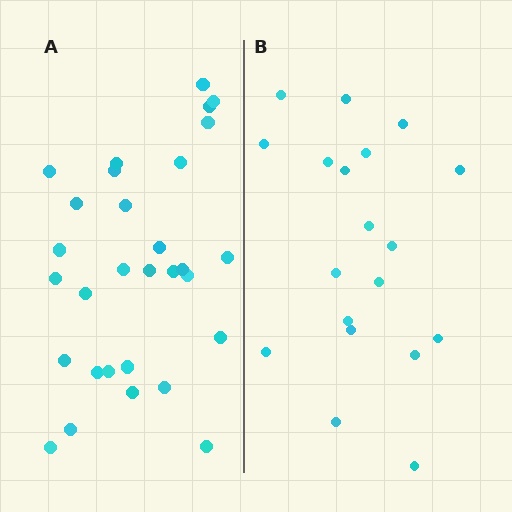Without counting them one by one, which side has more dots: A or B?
Region A (the left region) has more dots.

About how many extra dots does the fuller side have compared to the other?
Region A has roughly 12 or so more dots than region B.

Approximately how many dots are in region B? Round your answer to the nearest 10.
About 20 dots. (The exact count is 19, which rounds to 20.)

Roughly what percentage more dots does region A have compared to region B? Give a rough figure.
About 60% more.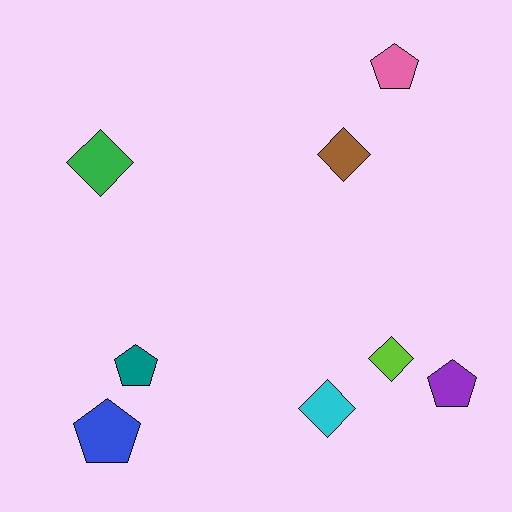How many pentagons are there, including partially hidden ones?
There are 4 pentagons.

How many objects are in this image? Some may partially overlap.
There are 8 objects.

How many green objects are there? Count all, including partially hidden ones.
There is 1 green object.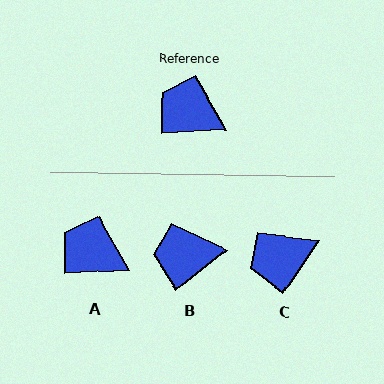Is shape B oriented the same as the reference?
No, it is off by about 34 degrees.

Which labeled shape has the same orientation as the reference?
A.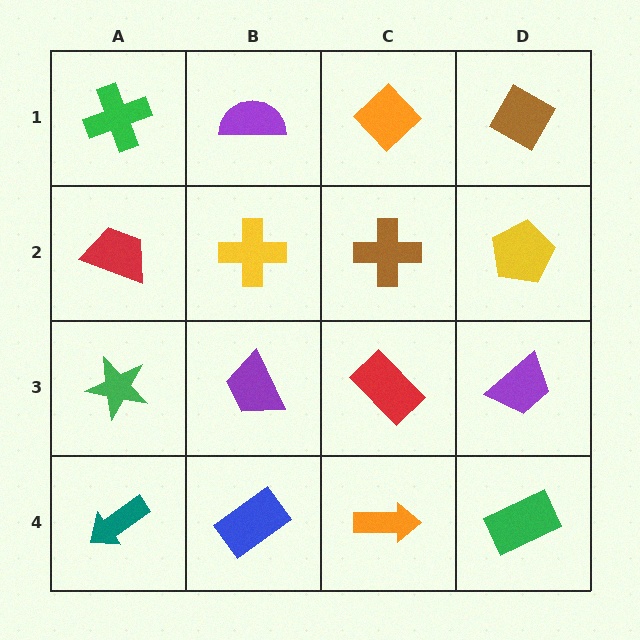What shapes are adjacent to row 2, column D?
A brown diamond (row 1, column D), a purple trapezoid (row 3, column D), a brown cross (row 2, column C).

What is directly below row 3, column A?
A teal arrow.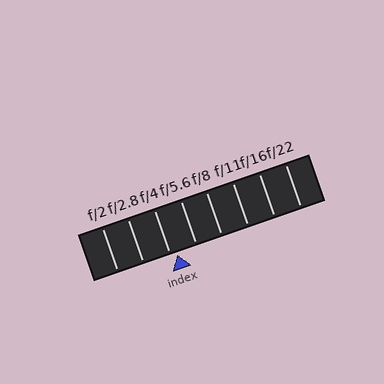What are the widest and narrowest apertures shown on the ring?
The widest aperture shown is f/2 and the narrowest is f/22.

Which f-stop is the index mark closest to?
The index mark is closest to f/4.